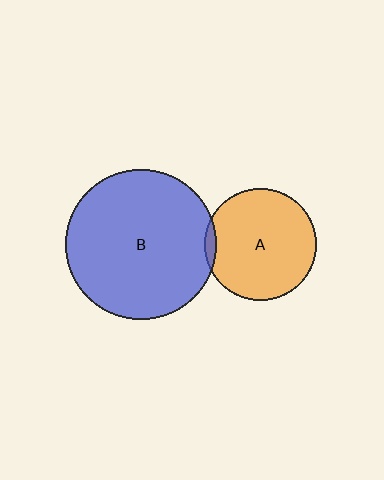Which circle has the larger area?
Circle B (blue).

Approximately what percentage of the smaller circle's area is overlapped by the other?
Approximately 5%.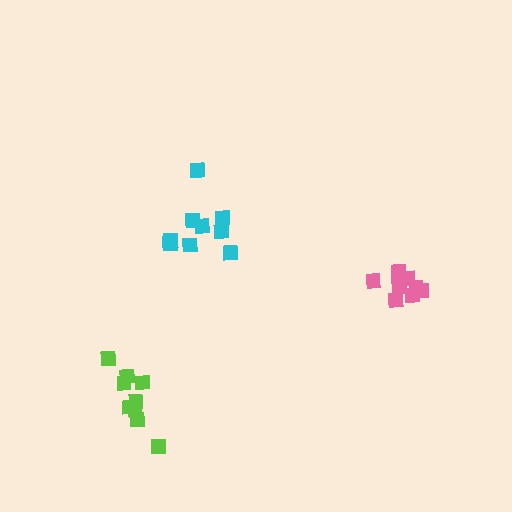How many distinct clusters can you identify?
There are 3 distinct clusters.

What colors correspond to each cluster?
The clusters are colored: cyan, pink, lime.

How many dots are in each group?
Group 1: 9 dots, Group 2: 8 dots, Group 3: 9 dots (26 total).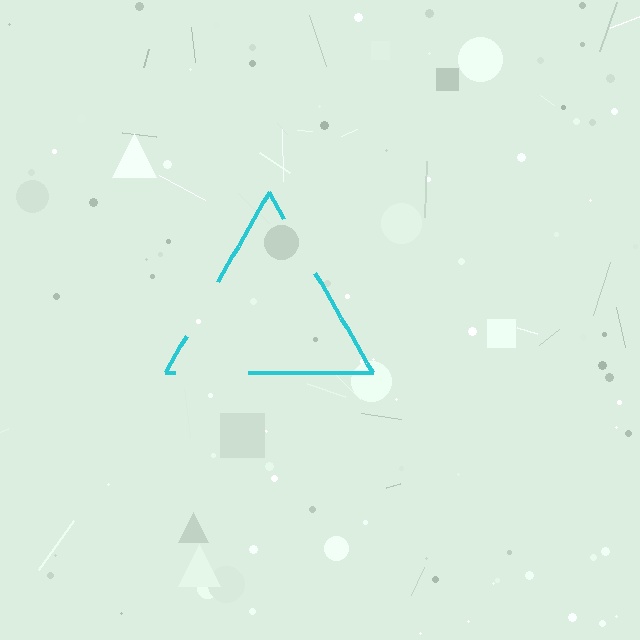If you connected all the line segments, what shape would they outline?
They would outline a triangle.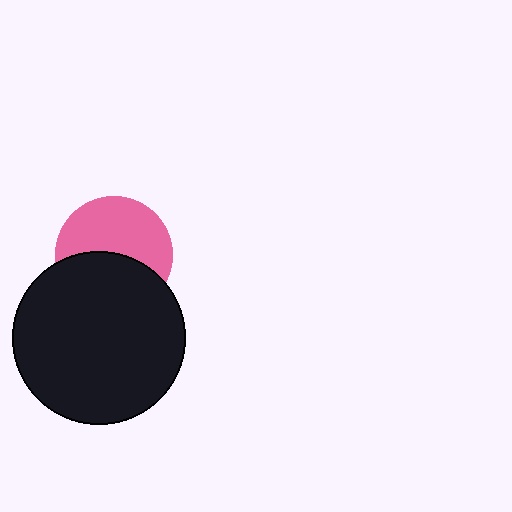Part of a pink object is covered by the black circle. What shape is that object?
It is a circle.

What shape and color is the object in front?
The object in front is a black circle.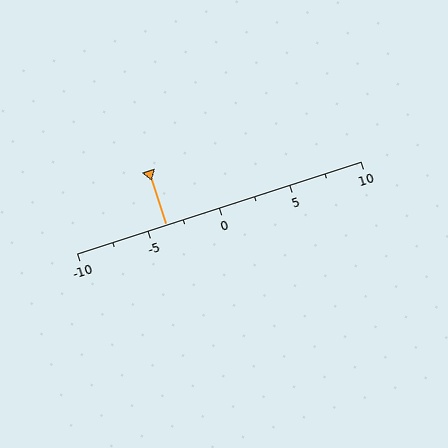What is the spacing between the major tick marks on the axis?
The major ticks are spaced 5 apart.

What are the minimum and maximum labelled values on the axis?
The axis runs from -10 to 10.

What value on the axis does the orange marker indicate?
The marker indicates approximately -3.8.